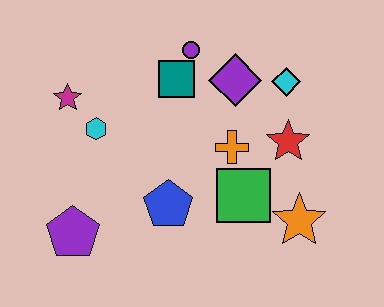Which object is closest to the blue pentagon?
The green square is closest to the blue pentagon.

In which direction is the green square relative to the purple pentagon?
The green square is to the right of the purple pentagon.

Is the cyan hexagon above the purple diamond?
No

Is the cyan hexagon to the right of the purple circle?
No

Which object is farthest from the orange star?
The magenta star is farthest from the orange star.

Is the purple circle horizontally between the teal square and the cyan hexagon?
No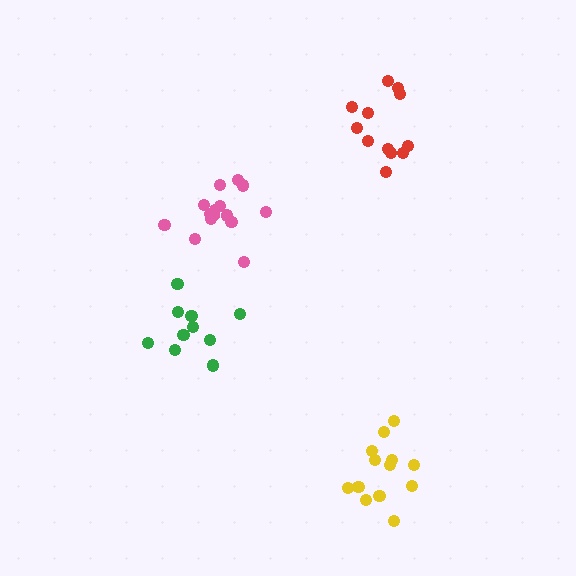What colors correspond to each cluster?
The clusters are colored: green, red, pink, yellow.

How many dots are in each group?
Group 1: 10 dots, Group 2: 12 dots, Group 3: 15 dots, Group 4: 13 dots (50 total).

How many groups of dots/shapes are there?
There are 4 groups.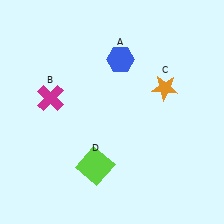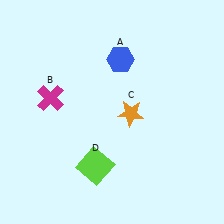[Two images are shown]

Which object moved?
The orange star (C) moved left.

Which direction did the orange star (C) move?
The orange star (C) moved left.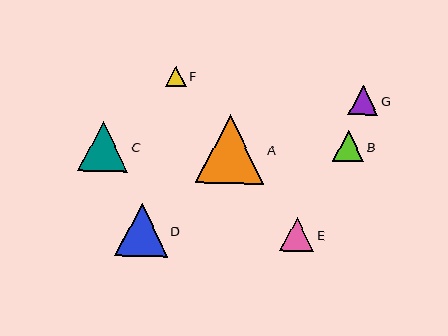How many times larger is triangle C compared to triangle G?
Triangle C is approximately 1.7 times the size of triangle G.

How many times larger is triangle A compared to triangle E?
Triangle A is approximately 2.0 times the size of triangle E.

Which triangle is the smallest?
Triangle F is the smallest with a size of approximately 21 pixels.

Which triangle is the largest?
Triangle A is the largest with a size of approximately 69 pixels.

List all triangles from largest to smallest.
From largest to smallest: A, D, C, E, B, G, F.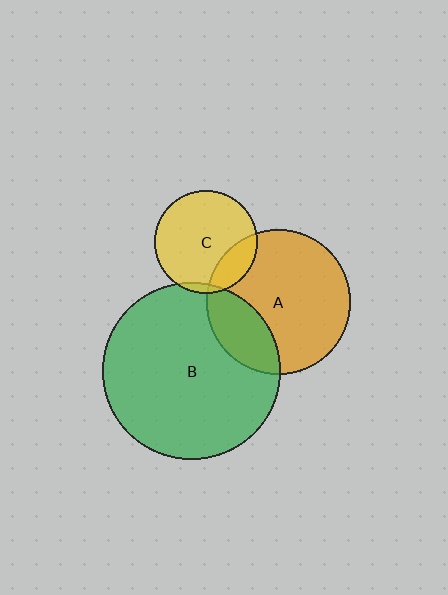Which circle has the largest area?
Circle B (green).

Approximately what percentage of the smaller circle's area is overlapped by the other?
Approximately 20%.